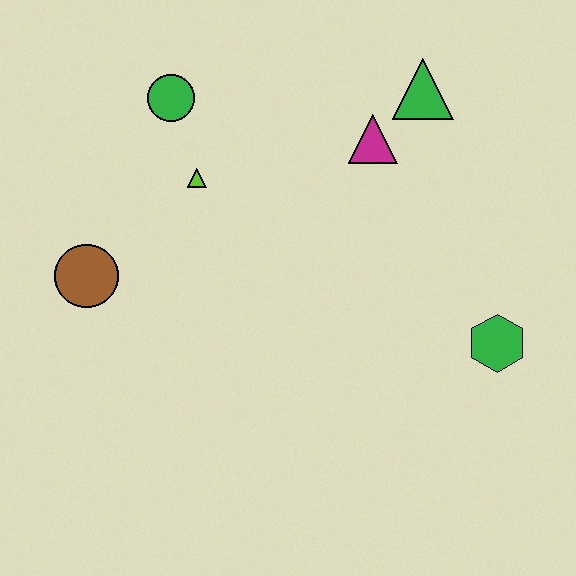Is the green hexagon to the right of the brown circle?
Yes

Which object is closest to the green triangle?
The magenta triangle is closest to the green triangle.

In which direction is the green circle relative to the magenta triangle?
The green circle is to the left of the magenta triangle.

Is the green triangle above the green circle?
Yes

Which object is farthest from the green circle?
The green hexagon is farthest from the green circle.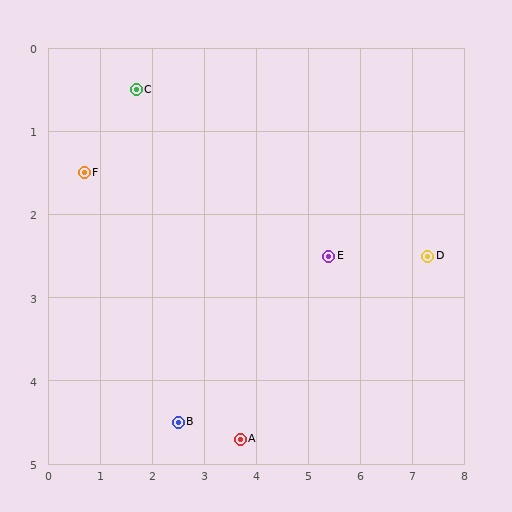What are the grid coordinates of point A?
Point A is at approximately (3.7, 4.7).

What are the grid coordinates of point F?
Point F is at approximately (0.7, 1.5).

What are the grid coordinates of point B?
Point B is at approximately (2.5, 4.5).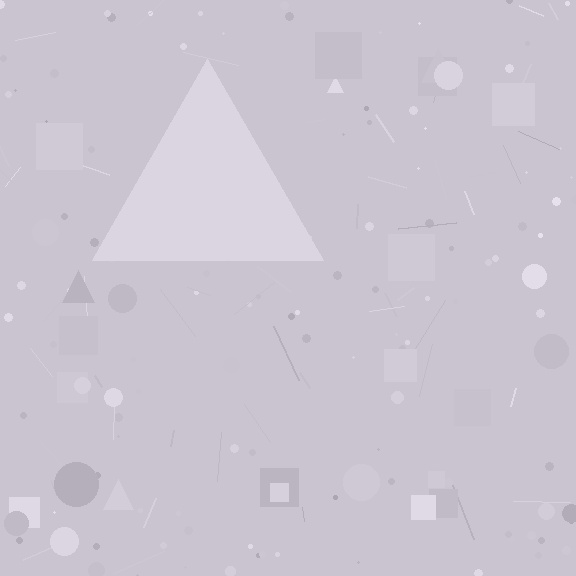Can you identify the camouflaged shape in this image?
The camouflaged shape is a triangle.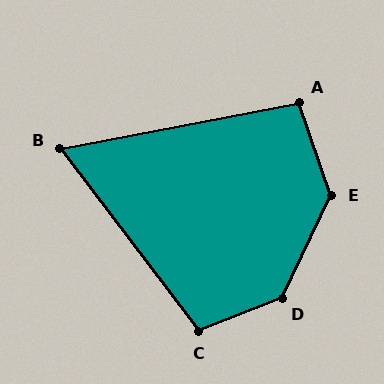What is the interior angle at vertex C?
Approximately 106 degrees (obtuse).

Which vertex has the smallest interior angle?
B, at approximately 64 degrees.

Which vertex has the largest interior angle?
D, at approximately 137 degrees.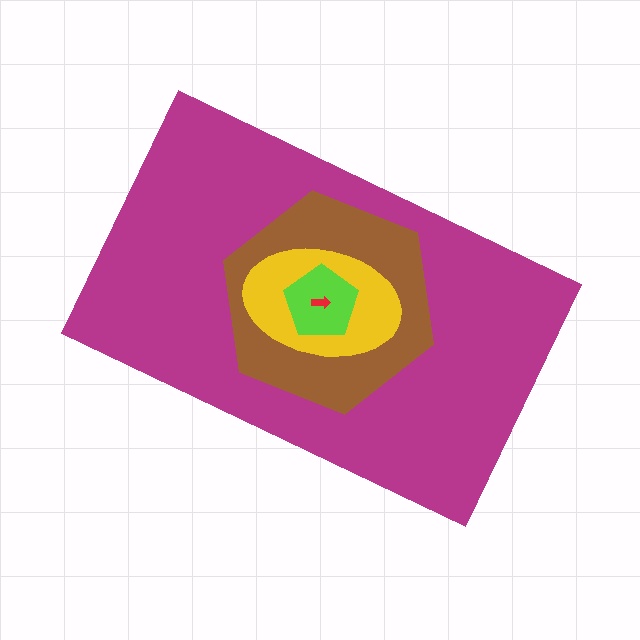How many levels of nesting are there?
5.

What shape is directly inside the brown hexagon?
The yellow ellipse.